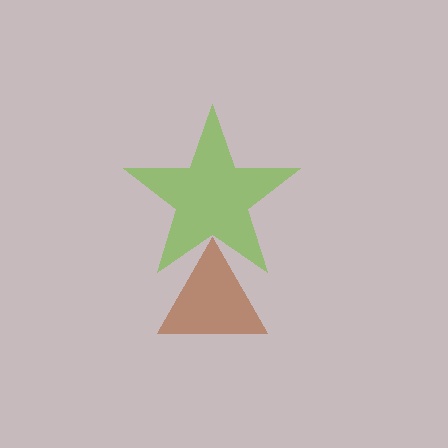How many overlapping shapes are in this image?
There are 2 overlapping shapes in the image.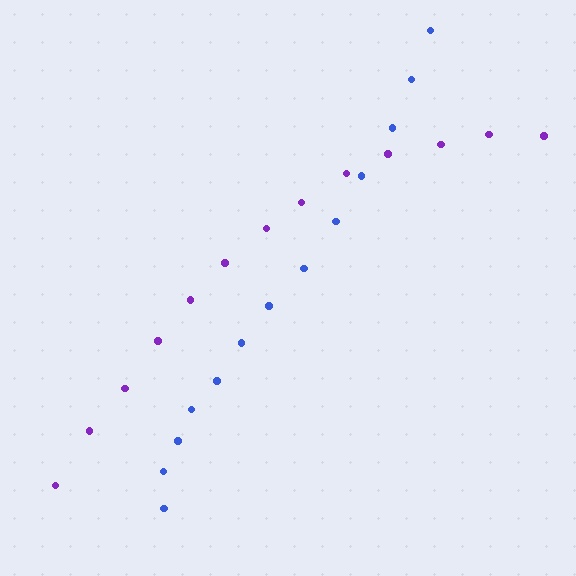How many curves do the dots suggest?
There are 2 distinct paths.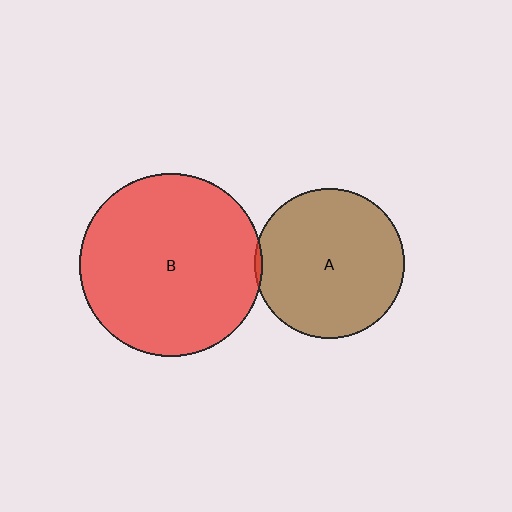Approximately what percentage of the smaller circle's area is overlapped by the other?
Approximately 5%.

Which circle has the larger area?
Circle B (red).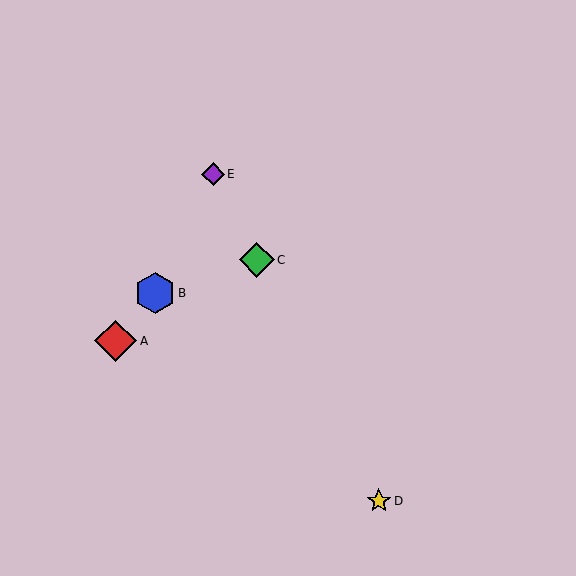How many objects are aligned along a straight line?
3 objects (C, D, E) are aligned along a straight line.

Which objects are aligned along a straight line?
Objects C, D, E are aligned along a straight line.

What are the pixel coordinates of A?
Object A is at (116, 341).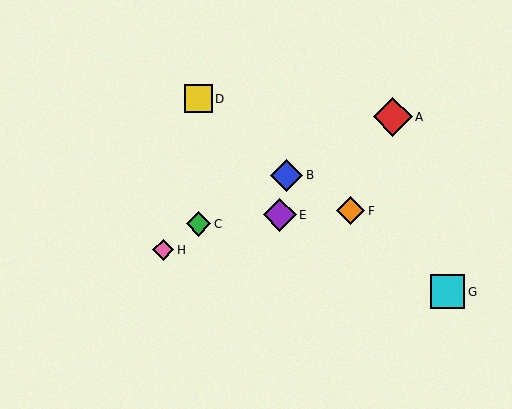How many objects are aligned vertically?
2 objects (C, D) are aligned vertically.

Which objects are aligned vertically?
Objects C, D are aligned vertically.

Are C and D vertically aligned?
Yes, both are at x≈198.